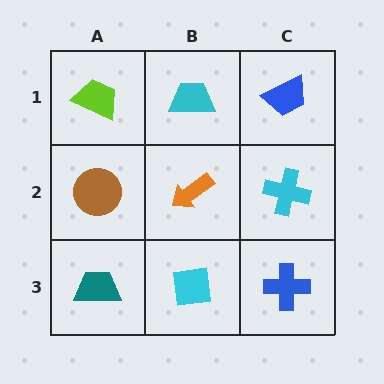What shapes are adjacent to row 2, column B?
A cyan trapezoid (row 1, column B), a cyan square (row 3, column B), a brown circle (row 2, column A), a cyan cross (row 2, column C).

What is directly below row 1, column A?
A brown circle.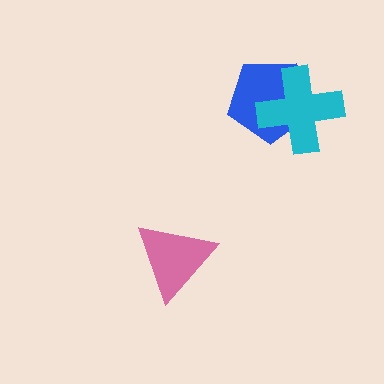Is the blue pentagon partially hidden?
Yes, it is partially covered by another shape.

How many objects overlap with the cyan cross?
1 object overlaps with the cyan cross.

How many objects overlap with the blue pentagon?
1 object overlaps with the blue pentagon.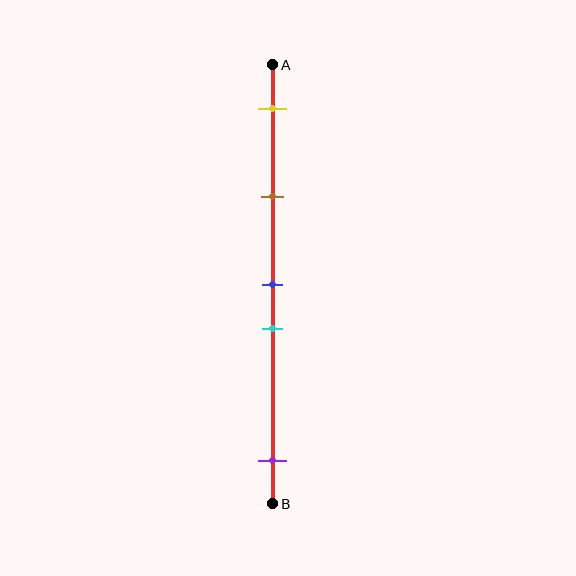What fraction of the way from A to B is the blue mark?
The blue mark is approximately 50% (0.5) of the way from A to B.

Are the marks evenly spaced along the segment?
No, the marks are not evenly spaced.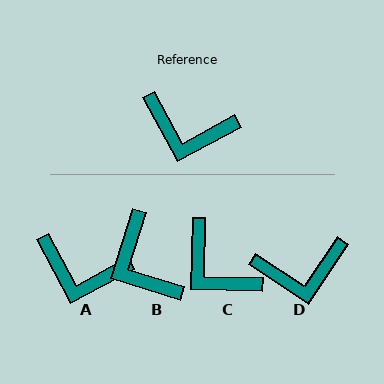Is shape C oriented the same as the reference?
No, it is off by about 30 degrees.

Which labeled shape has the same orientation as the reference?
A.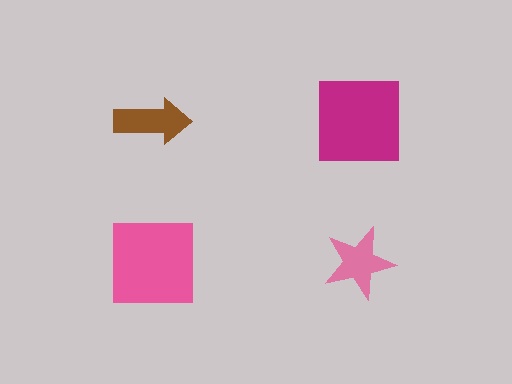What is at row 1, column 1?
A brown arrow.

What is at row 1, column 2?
A magenta square.